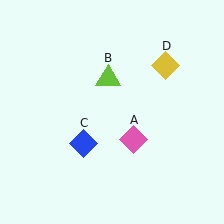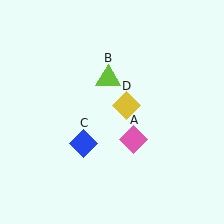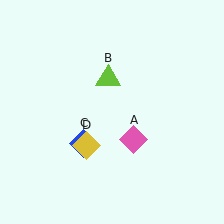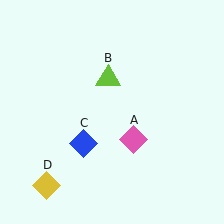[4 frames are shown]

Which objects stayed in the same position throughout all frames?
Pink diamond (object A) and lime triangle (object B) and blue diamond (object C) remained stationary.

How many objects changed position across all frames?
1 object changed position: yellow diamond (object D).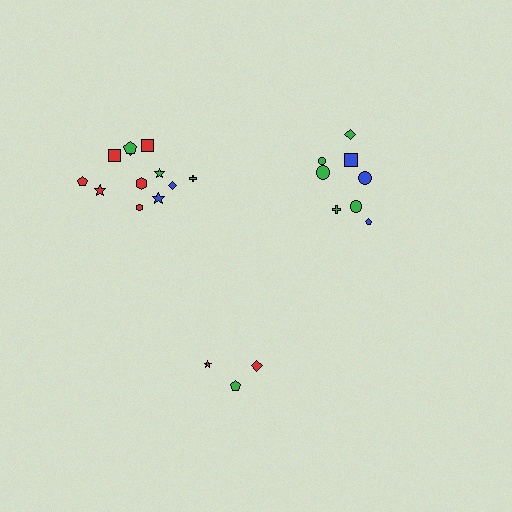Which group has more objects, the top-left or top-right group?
The top-left group.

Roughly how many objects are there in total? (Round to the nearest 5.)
Roughly 25 objects in total.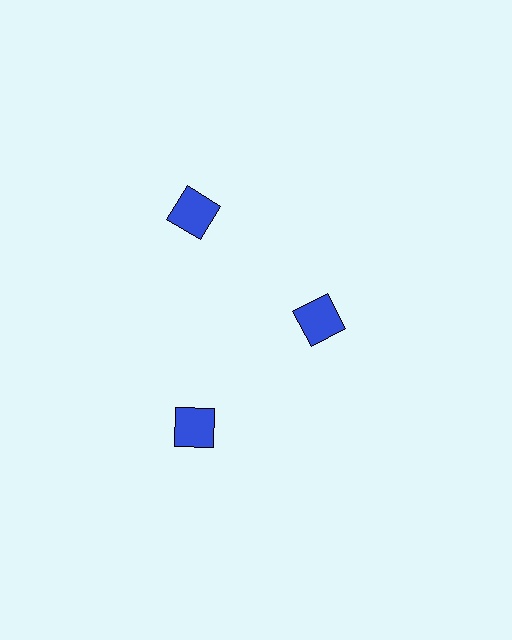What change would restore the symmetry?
The symmetry would be restored by moving it outward, back onto the ring so that all 3 squares sit at equal angles and equal distance from the center.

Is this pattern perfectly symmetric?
No. The 3 blue squares are arranged in a ring, but one element near the 3 o'clock position is pulled inward toward the center, breaking the 3-fold rotational symmetry.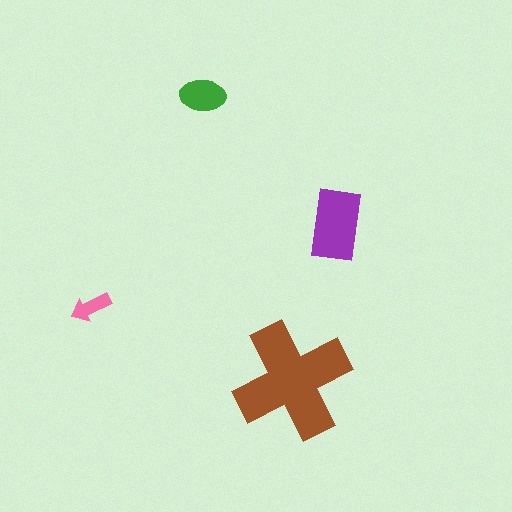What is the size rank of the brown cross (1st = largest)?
1st.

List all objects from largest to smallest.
The brown cross, the purple rectangle, the green ellipse, the pink arrow.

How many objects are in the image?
There are 4 objects in the image.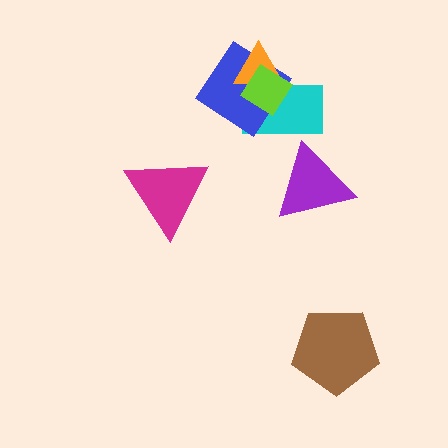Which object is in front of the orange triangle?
The lime diamond is in front of the orange triangle.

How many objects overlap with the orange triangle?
3 objects overlap with the orange triangle.